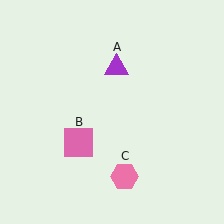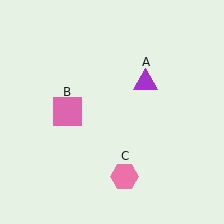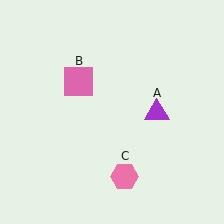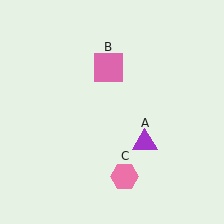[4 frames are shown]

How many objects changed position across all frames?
2 objects changed position: purple triangle (object A), pink square (object B).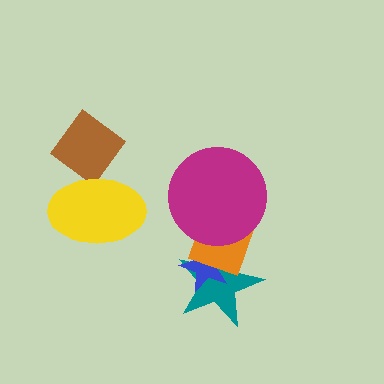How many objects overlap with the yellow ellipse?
1 object overlaps with the yellow ellipse.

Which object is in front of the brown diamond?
The yellow ellipse is in front of the brown diamond.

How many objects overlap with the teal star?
2 objects overlap with the teal star.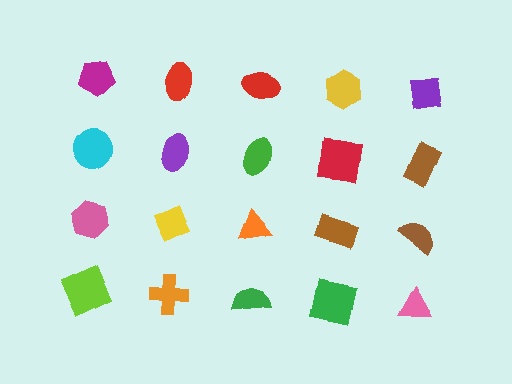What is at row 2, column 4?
A red square.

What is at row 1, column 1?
A magenta pentagon.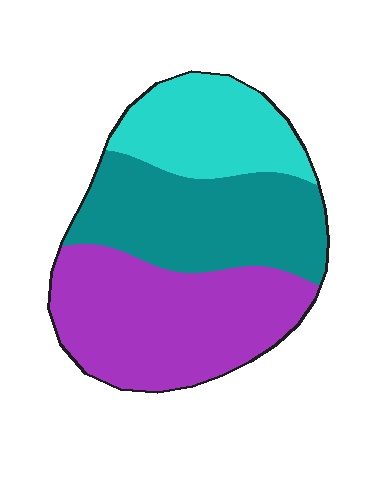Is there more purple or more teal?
Purple.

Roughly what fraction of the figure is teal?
Teal takes up about one third (1/3) of the figure.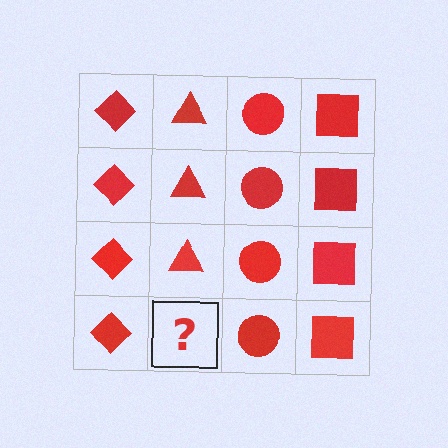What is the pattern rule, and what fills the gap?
The rule is that each column has a consistent shape. The gap should be filled with a red triangle.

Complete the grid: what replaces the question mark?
The question mark should be replaced with a red triangle.